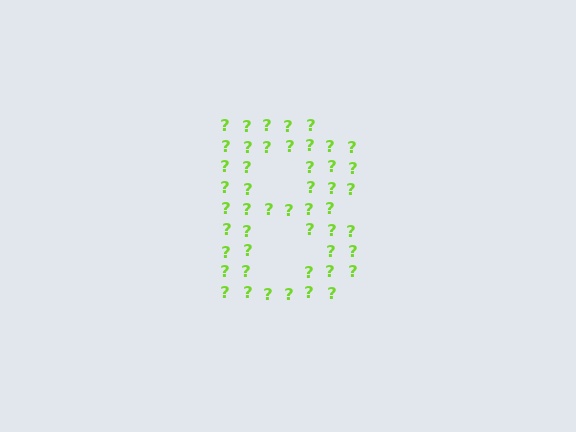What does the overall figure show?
The overall figure shows the letter B.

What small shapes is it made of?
It is made of small question marks.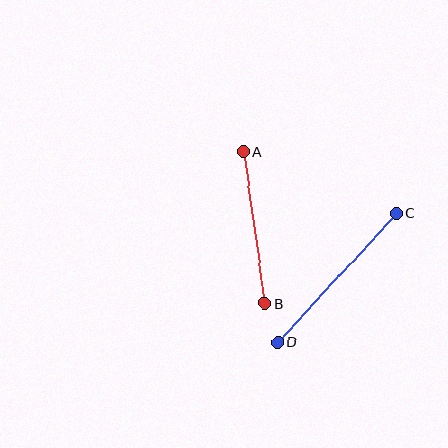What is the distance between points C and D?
The distance is approximately 175 pixels.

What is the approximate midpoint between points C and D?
The midpoint is at approximately (337, 278) pixels.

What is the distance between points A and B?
The distance is approximately 153 pixels.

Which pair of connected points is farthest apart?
Points C and D are farthest apart.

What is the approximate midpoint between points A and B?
The midpoint is at approximately (254, 228) pixels.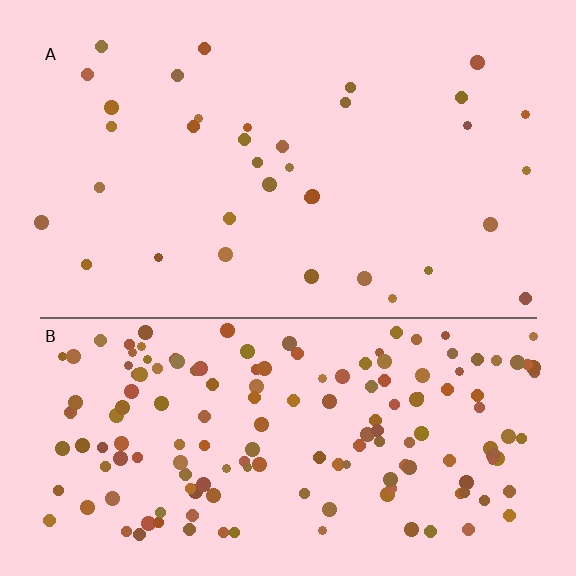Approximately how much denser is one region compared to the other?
Approximately 4.7× — region B over region A.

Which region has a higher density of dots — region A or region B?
B (the bottom).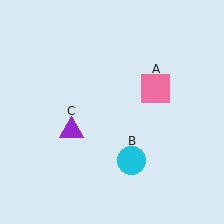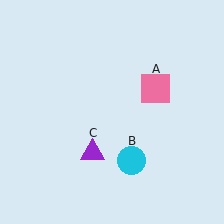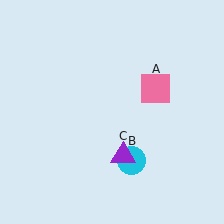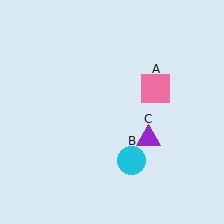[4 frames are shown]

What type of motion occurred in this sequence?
The purple triangle (object C) rotated counterclockwise around the center of the scene.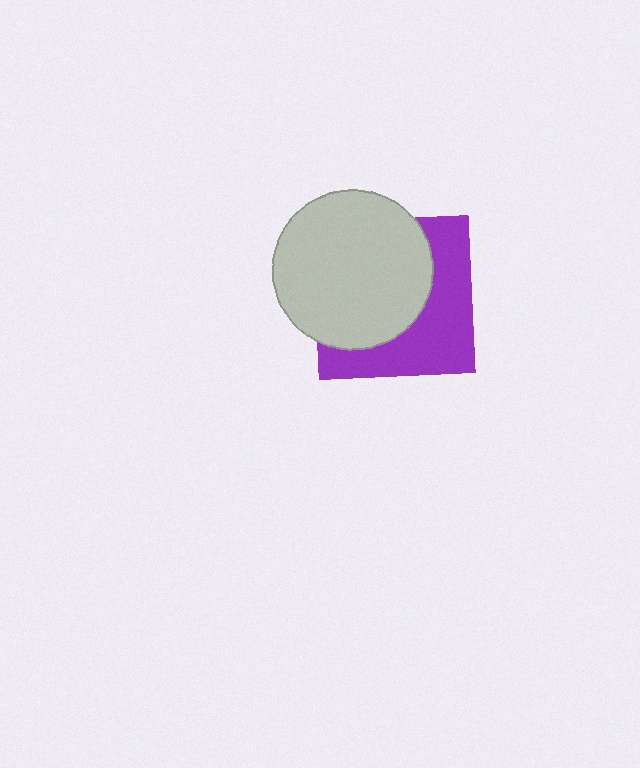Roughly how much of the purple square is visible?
A small part of it is visible (roughly 44%).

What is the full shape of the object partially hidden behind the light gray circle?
The partially hidden object is a purple square.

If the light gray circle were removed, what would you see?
You would see the complete purple square.